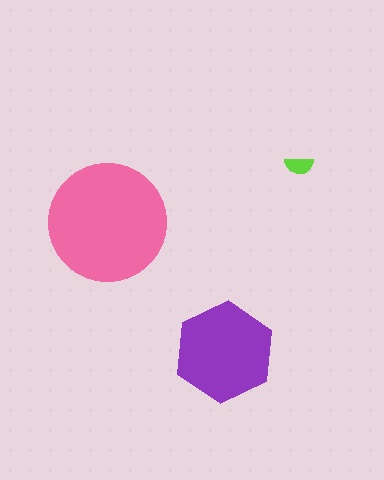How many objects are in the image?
There are 3 objects in the image.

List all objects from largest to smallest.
The pink circle, the purple hexagon, the lime semicircle.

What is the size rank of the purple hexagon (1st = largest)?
2nd.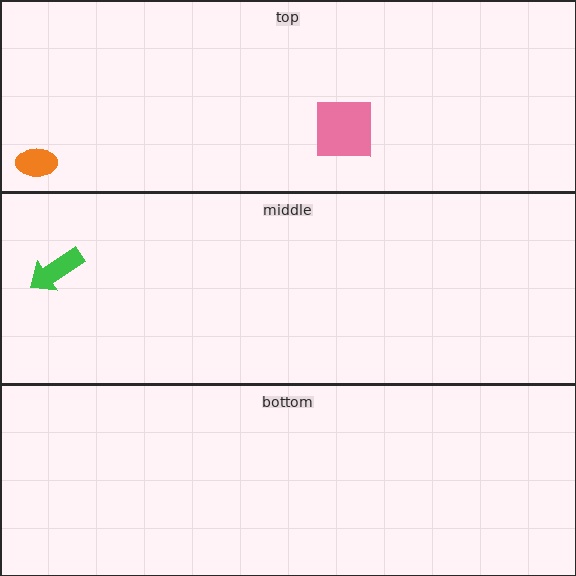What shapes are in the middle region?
The green arrow.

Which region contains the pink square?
The top region.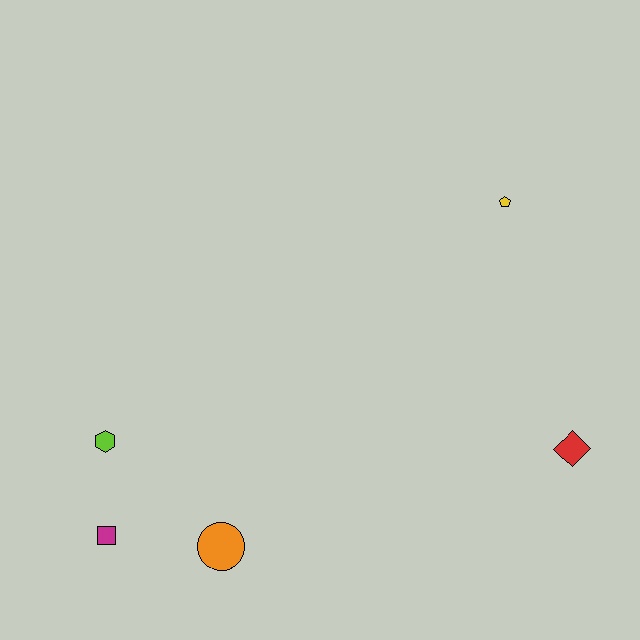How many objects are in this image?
There are 5 objects.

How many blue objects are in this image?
There are no blue objects.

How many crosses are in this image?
There are no crosses.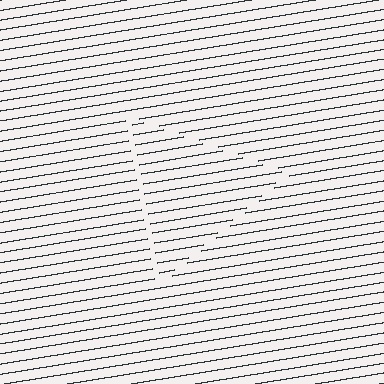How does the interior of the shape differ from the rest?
The interior of the shape contains the same grating, shifted by half a period — the contour is defined by the phase discontinuity where line-ends from the inner and outer gratings abut.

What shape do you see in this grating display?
An illusory triangle. The interior of the shape contains the same grating, shifted by half a period — the contour is defined by the phase discontinuity where line-ends from the inner and outer gratings abut.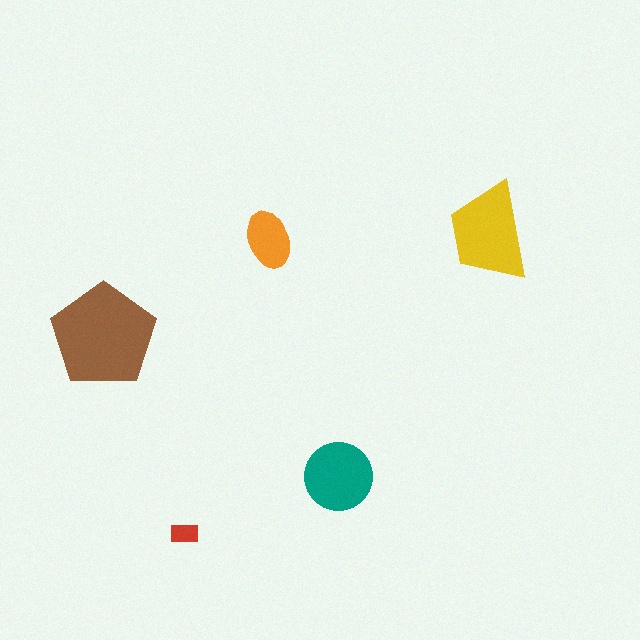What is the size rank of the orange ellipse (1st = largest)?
4th.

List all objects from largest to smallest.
The brown pentagon, the yellow trapezoid, the teal circle, the orange ellipse, the red rectangle.